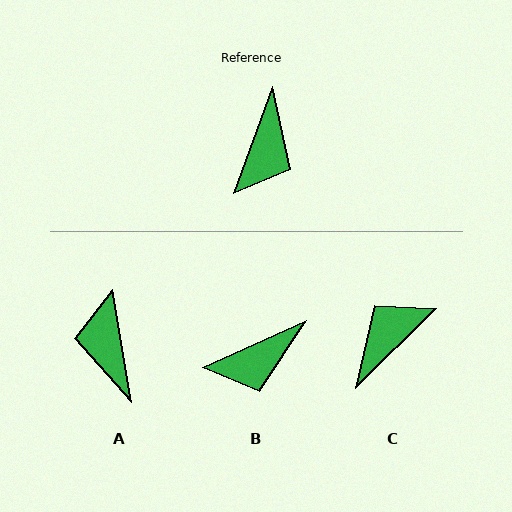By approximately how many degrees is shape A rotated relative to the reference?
Approximately 151 degrees clockwise.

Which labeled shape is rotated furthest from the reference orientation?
C, about 155 degrees away.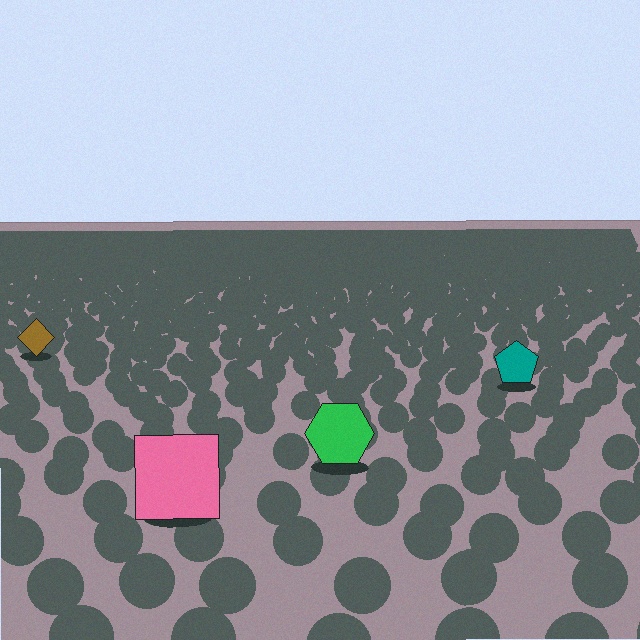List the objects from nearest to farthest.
From nearest to farthest: the pink square, the green hexagon, the teal pentagon, the brown diamond.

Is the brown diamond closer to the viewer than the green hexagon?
No. The green hexagon is closer — you can tell from the texture gradient: the ground texture is coarser near it.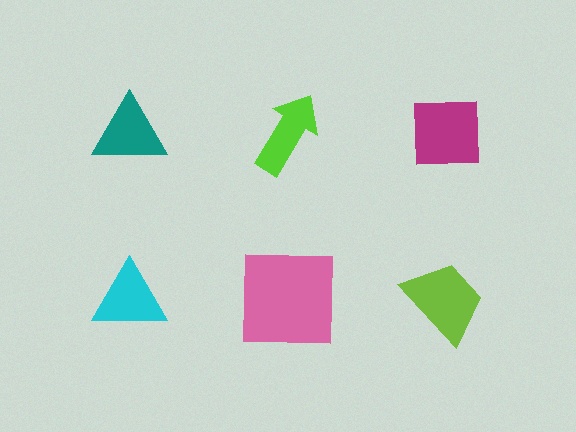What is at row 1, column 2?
A lime arrow.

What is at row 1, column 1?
A teal triangle.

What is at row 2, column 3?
A lime trapezoid.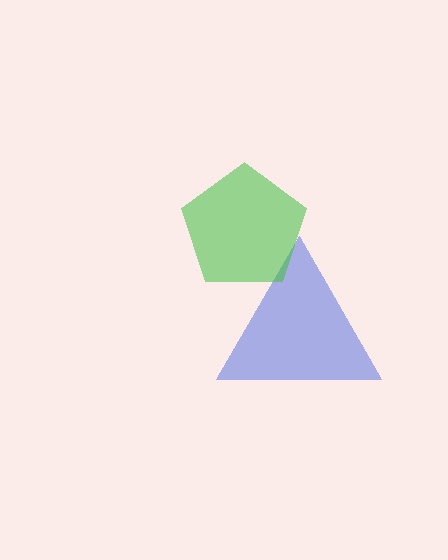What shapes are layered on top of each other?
The layered shapes are: a blue triangle, a green pentagon.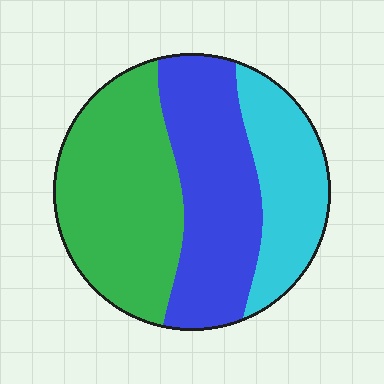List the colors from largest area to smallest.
From largest to smallest: green, blue, cyan.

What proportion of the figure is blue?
Blue covers about 35% of the figure.